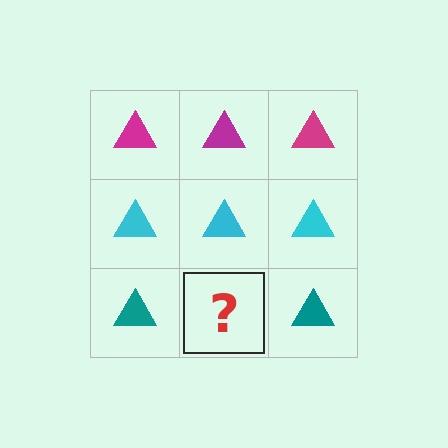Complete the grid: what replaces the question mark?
The question mark should be replaced with a teal triangle.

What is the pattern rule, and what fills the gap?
The rule is that each row has a consistent color. The gap should be filled with a teal triangle.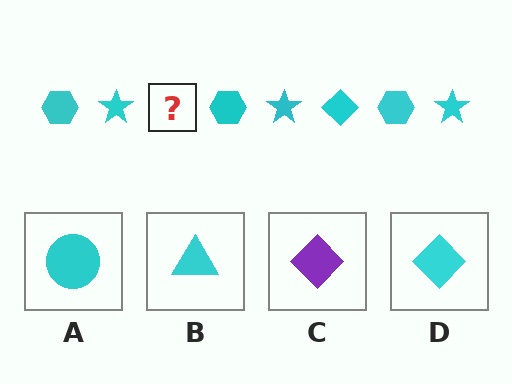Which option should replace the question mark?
Option D.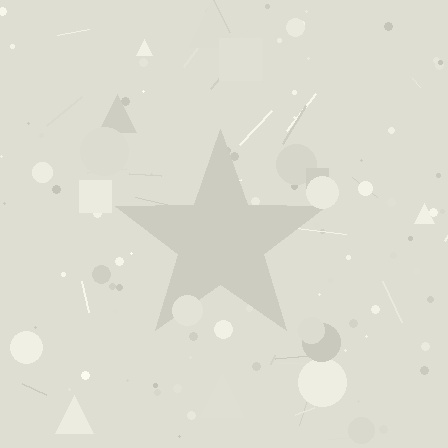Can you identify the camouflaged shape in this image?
The camouflaged shape is a star.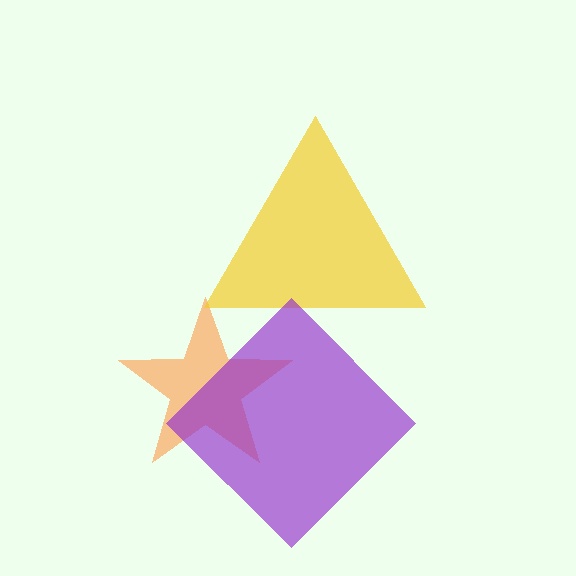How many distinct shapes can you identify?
There are 3 distinct shapes: an orange star, a yellow triangle, a purple diamond.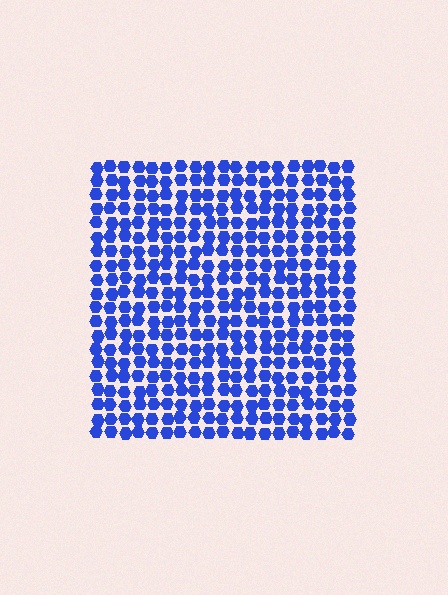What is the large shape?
The large shape is a square.